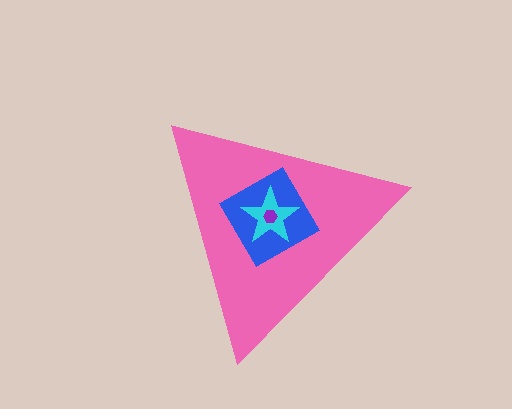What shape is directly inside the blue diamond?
The cyan star.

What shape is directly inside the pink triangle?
The blue diamond.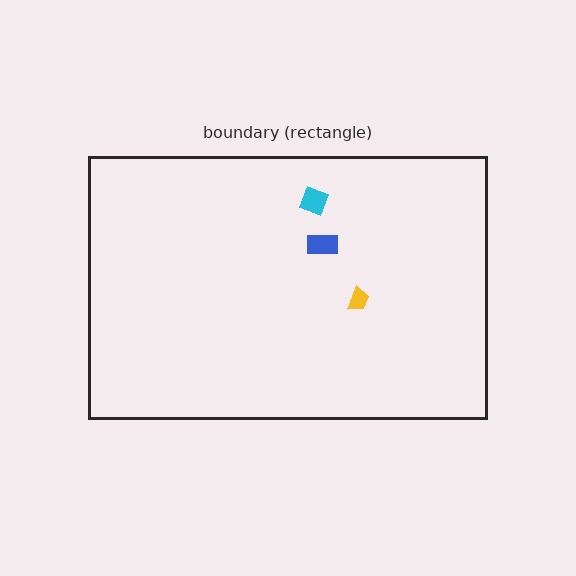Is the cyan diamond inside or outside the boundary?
Inside.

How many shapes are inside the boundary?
3 inside, 0 outside.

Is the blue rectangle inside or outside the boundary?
Inside.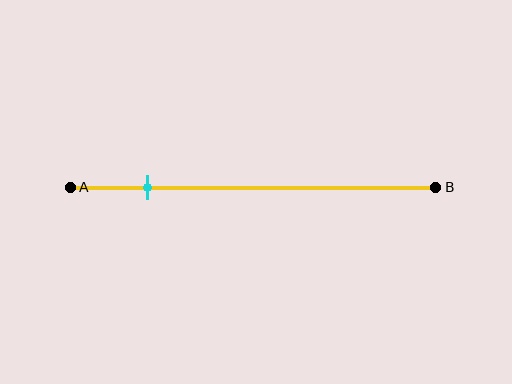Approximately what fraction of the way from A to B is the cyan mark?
The cyan mark is approximately 20% of the way from A to B.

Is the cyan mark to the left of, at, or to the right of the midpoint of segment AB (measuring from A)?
The cyan mark is to the left of the midpoint of segment AB.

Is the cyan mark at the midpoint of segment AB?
No, the mark is at about 20% from A, not at the 50% midpoint.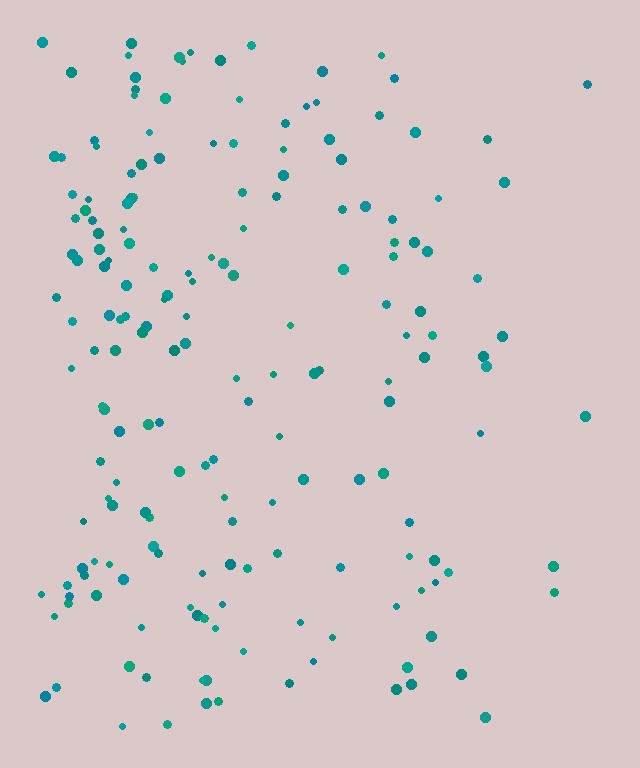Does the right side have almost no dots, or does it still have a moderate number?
Still a moderate number, just noticeably fewer than the left.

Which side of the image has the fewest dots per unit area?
The right.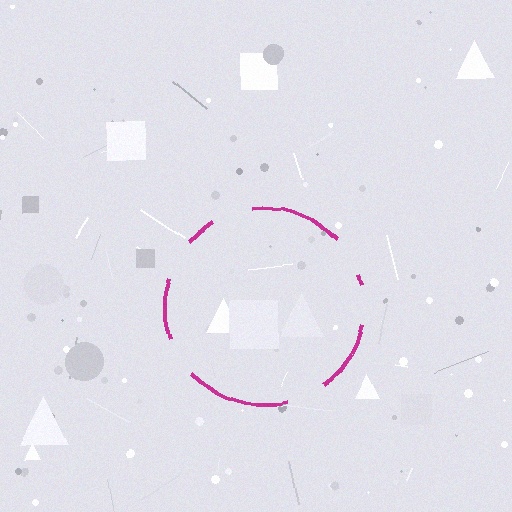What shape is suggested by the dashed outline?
The dashed outline suggests a circle.